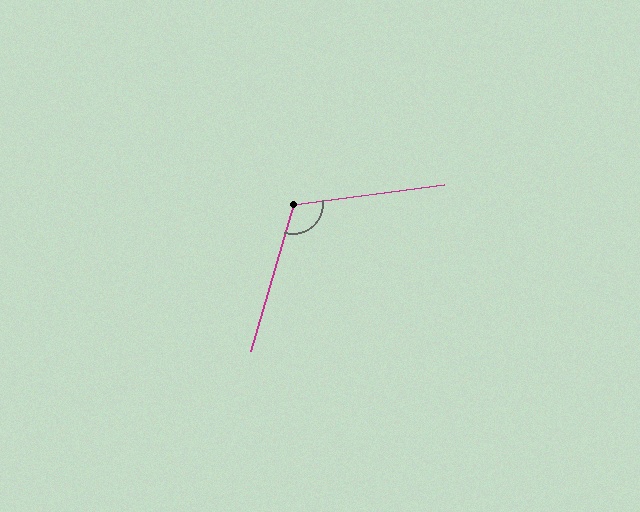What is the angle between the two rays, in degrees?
Approximately 114 degrees.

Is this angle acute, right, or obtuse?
It is obtuse.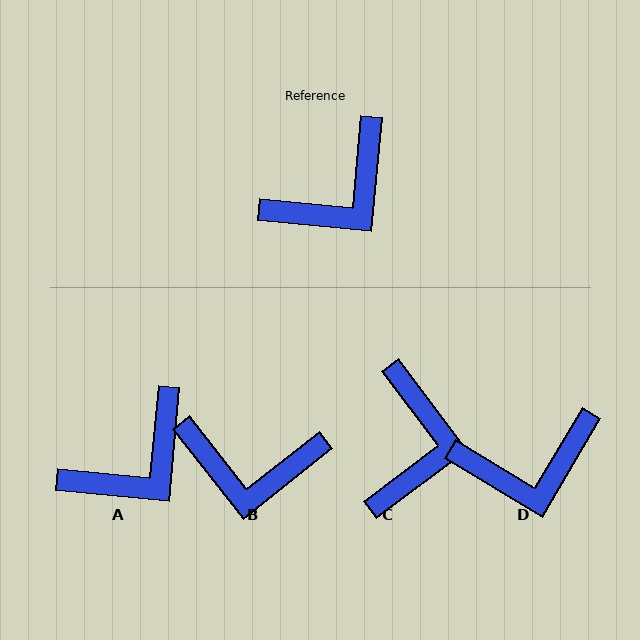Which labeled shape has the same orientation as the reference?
A.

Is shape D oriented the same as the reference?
No, it is off by about 25 degrees.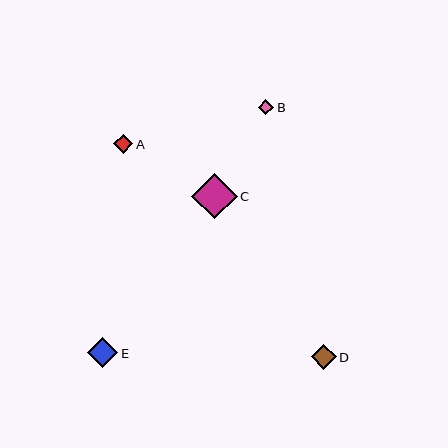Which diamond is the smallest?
Diamond B is the smallest with a size of approximately 15 pixels.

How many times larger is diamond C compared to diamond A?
Diamond C is approximately 2.4 times the size of diamond A.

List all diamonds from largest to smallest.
From largest to smallest: C, E, D, A, B.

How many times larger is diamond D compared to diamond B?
Diamond D is approximately 1.6 times the size of diamond B.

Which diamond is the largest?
Diamond C is the largest with a size of approximately 46 pixels.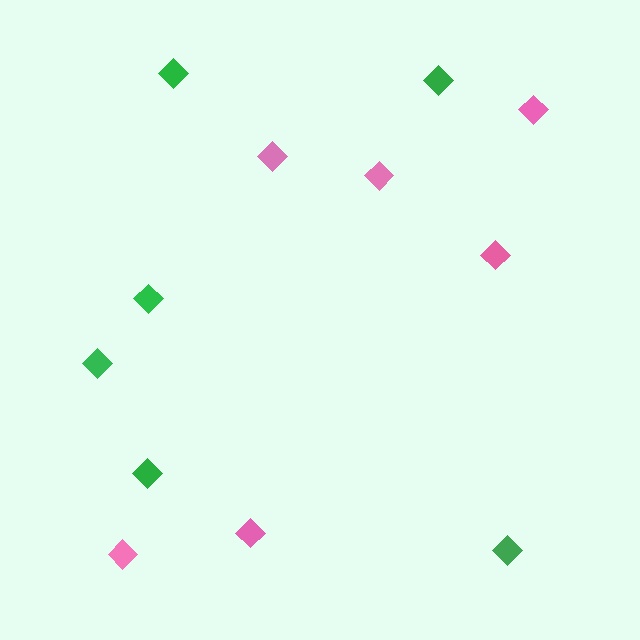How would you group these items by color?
There are 2 groups: one group of green diamonds (6) and one group of pink diamonds (6).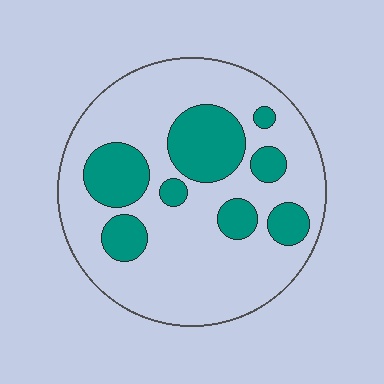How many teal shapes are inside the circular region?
8.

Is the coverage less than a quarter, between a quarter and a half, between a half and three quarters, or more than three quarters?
Between a quarter and a half.